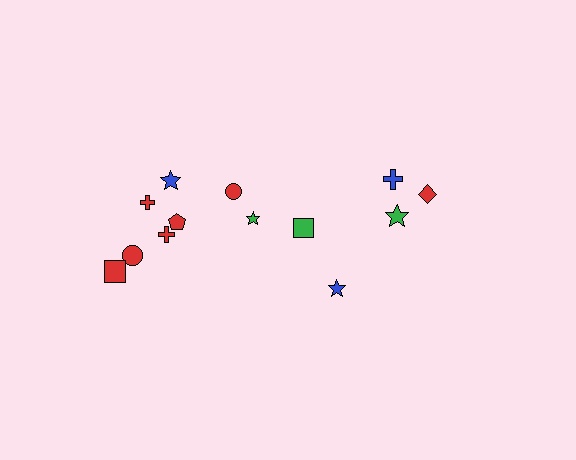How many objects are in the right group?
There are 5 objects.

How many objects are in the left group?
There are 8 objects.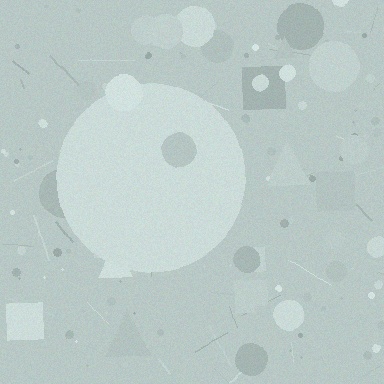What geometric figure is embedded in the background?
A circle is embedded in the background.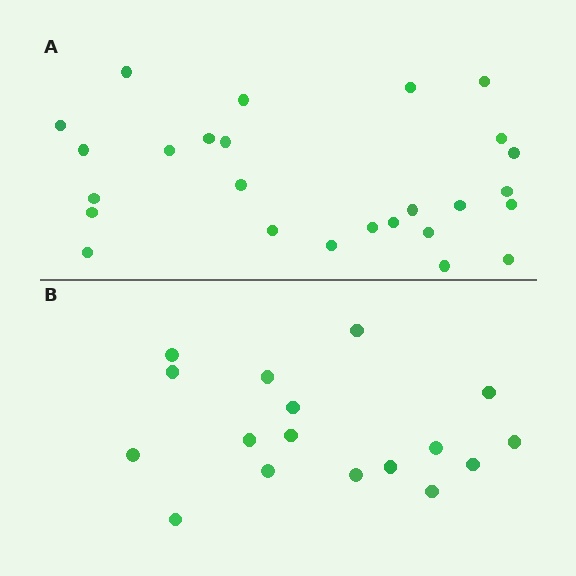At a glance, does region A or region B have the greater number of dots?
Region A (the top region) has more dots.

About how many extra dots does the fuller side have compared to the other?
Region A has roughly 8 or so more dots than region B.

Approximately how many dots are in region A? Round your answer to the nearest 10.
About 30 dots. (The exact count is 26, which rounds to 30.)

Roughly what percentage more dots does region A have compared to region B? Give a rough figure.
About 55% more.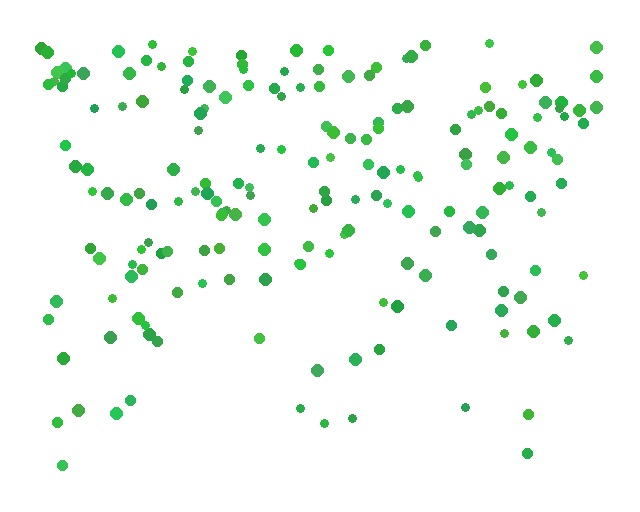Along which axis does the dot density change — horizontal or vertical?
Vertical.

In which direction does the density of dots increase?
From bottom to top, with the top side densest.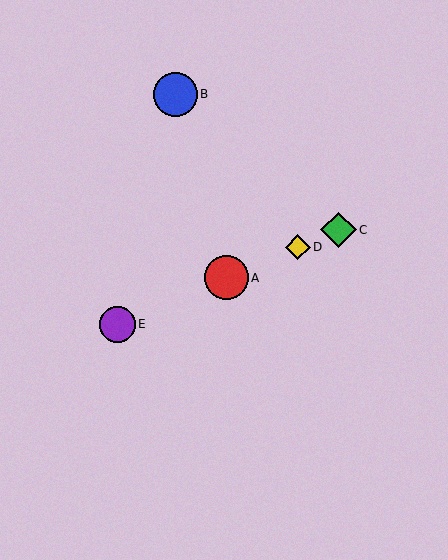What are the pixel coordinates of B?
Object B is at (175, 94).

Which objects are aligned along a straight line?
Objects A, C, D, E are aligned along a straight line.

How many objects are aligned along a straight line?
4 objects (A, C, D, E) are aligned along a straight line.